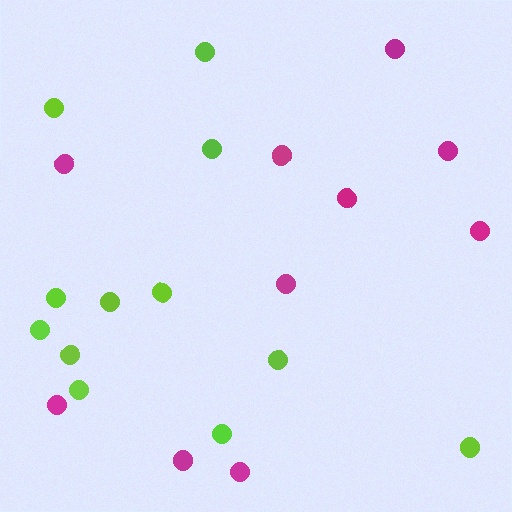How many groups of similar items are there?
There are 2 groups: one group of lime circles (12) and one group of magenta circles (10).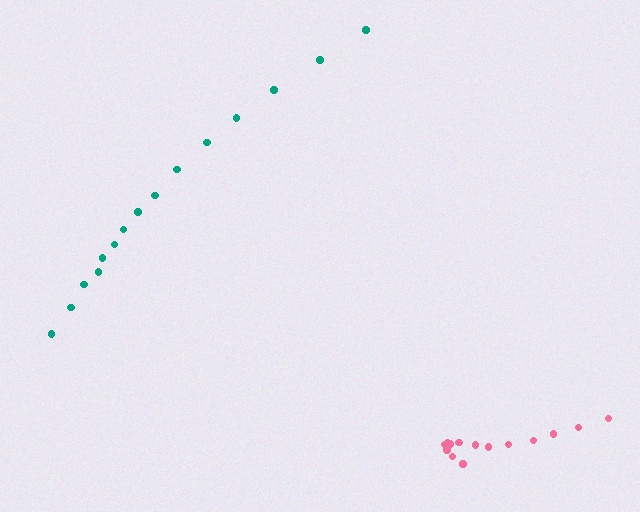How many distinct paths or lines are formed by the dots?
There are 2 distinct paths.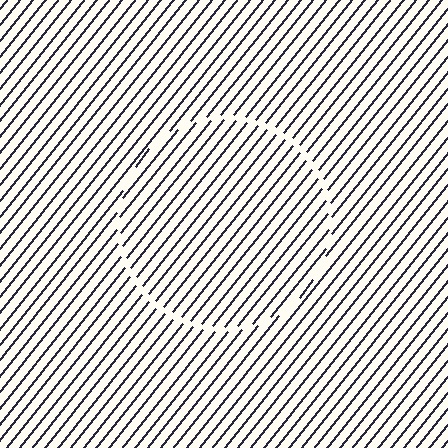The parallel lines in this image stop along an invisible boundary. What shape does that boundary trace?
An illusory circle. The interior of the shape contains the same grating, shifted by half a period — the contour is defined by the phase discontinuity where line-ends from the inner and outer gratings abut.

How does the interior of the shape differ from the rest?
The interior of the shape contains the same grating, shifted by half a period — the contour is defined by the phase discontinuity where line-ends from the inner and outer gratings abut.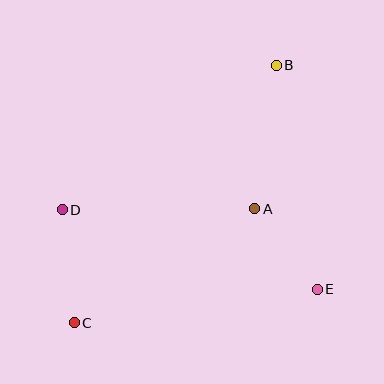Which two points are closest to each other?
Points A and E are closest to each other.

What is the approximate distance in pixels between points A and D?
The distance between A and D is approximately 193 pixels.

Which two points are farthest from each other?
Points B and C are farthest from each other.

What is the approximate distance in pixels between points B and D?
The distance between B and D is approximately 258 pixels.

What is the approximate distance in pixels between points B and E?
The distance between B and E is approximately 228 pixels.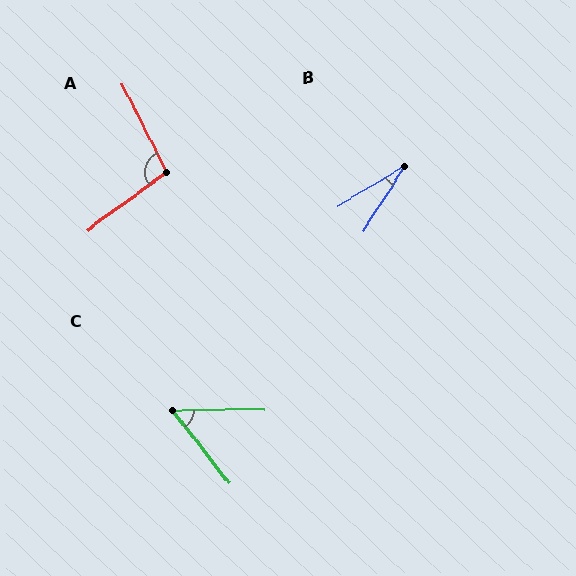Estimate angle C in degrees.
Approximately 52 degrees.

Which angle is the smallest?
B, at approximately 25 degrees.